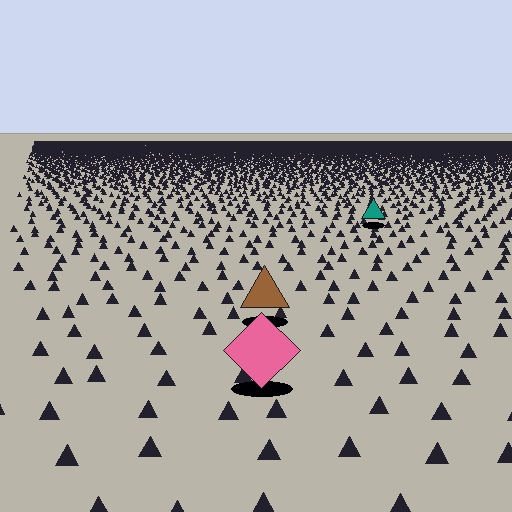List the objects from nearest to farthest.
From nearest to farthest: the pink diamond, the brown triangle, the teal triangle.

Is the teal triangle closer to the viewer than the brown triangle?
No. The brown triangle is closer — you can tell from the texture gradient: the ground texture is coarser near it.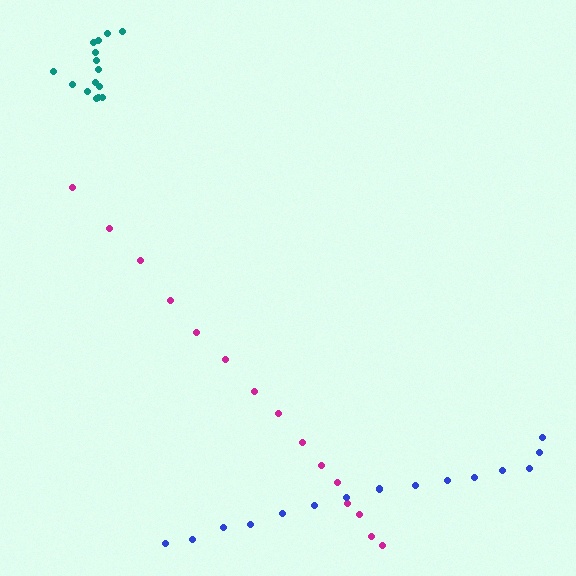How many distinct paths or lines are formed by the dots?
There are 3 distinct paths.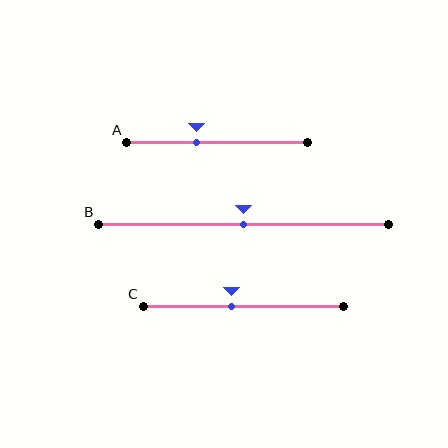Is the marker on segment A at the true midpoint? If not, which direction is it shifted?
No, the marker on segment A is shifted to the left by about 11% of the segment length.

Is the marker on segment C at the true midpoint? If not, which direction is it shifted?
No, the marker on segment C is shifted to the left by about 6% of the segment length.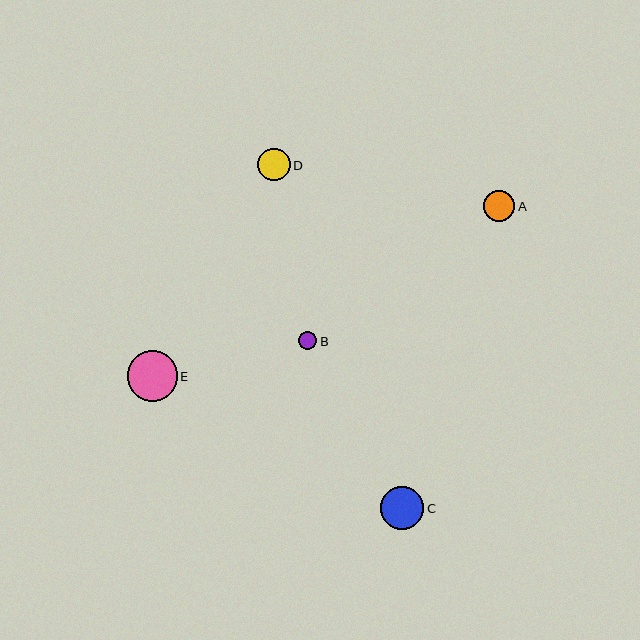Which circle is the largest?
Circle E is the largest with a size of approximately 50 pixels.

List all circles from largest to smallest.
From largest to smallest: E, C, D, A, B.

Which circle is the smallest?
Circle B is the smallest with a size of approximately 18 pixels.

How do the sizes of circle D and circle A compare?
Circle D and circle A are approximately the same size.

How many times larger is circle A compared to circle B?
Circle A is approximately 1.7 times the size of circle B.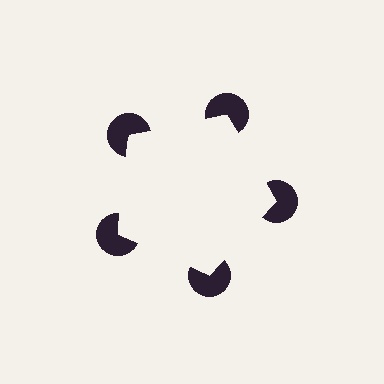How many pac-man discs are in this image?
There are 5 — one at each vertex of the illusory pentagon.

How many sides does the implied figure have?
5 sides.